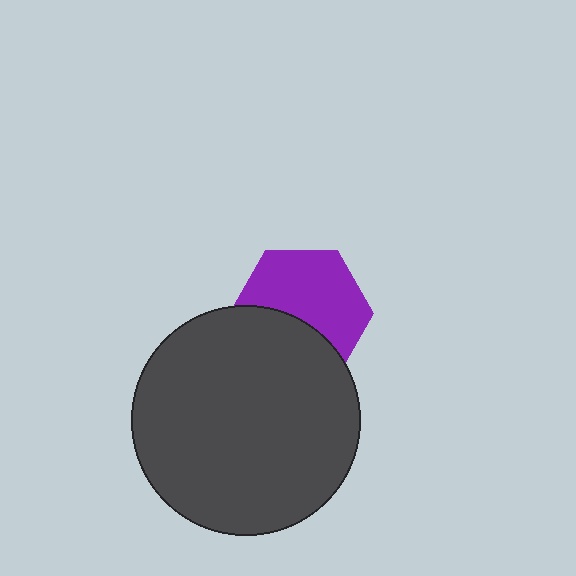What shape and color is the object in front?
The object in front is a dark gray circle.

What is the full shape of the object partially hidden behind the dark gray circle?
The partially hidden object is a purple hexagon.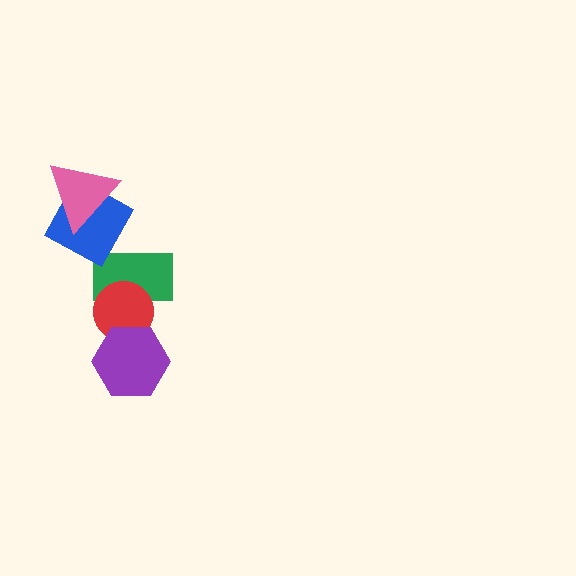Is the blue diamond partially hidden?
Yes, it is partially covered by another shape.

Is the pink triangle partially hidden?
No, no other shape covers it.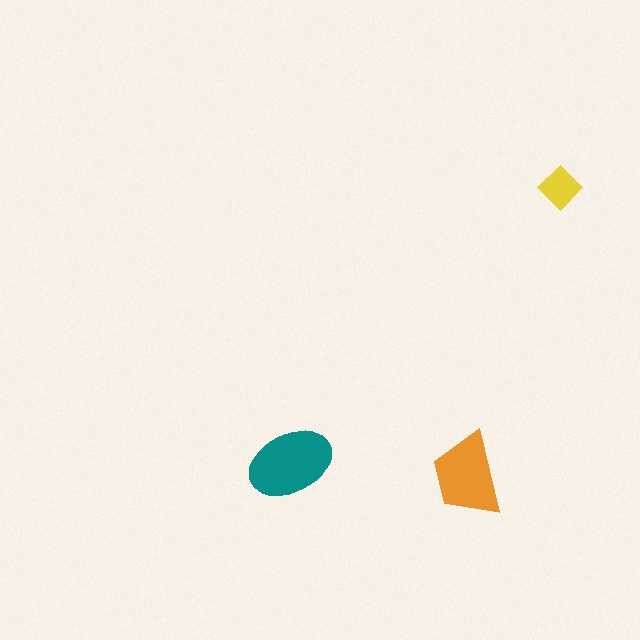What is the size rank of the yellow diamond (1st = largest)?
3rd.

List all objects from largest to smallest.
The teal ellipse, the orange trapezoid, the yellow diamond.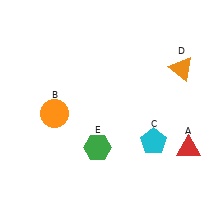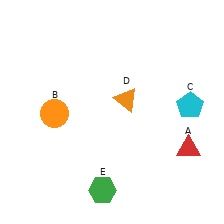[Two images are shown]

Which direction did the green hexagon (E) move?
The green hexagon (E) moved down.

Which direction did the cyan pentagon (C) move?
The cyan pentagon (C) moved right.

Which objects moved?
The objects that moved are: the cyan pentagon (C), the orange triangle (D), the green hexagon (E).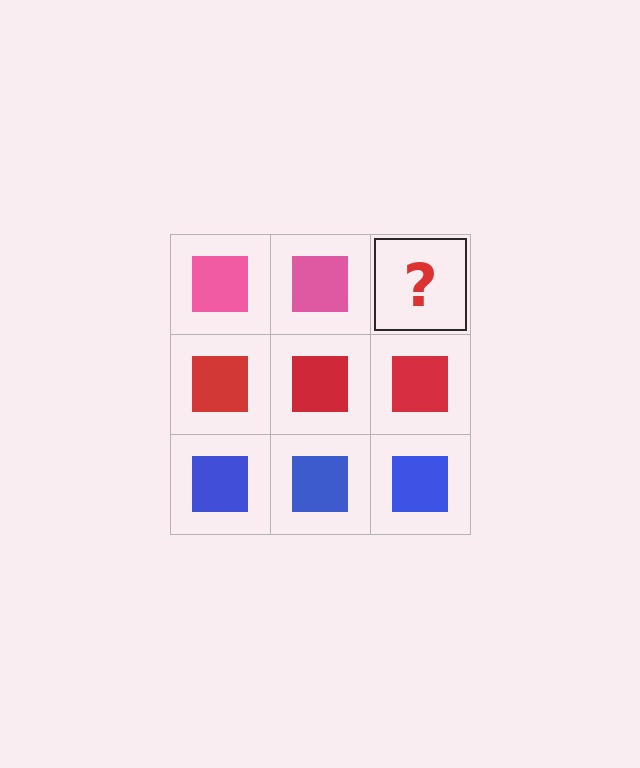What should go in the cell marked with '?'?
The missing cell should contain a pink square.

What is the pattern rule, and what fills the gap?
The rule is that each row has a consistent color. The gap should be filled with a pink square.